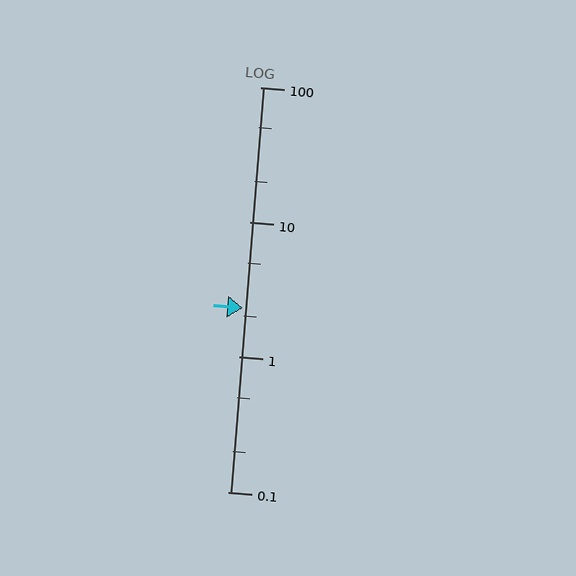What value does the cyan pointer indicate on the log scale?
The pointer indicates approximately 2.3.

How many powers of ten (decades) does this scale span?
The scale spans 3 decades, from 0.1 to 100.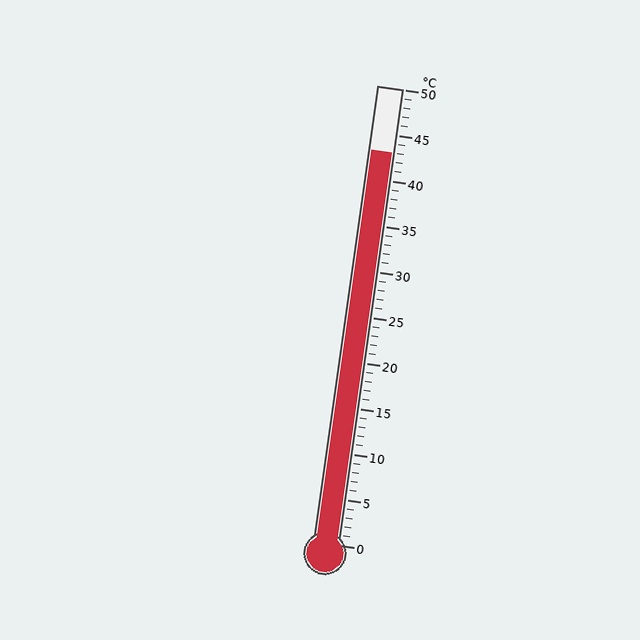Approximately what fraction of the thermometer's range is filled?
The thermometer is filled to approximately 85% of its range.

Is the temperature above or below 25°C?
The temperature is above 25°C.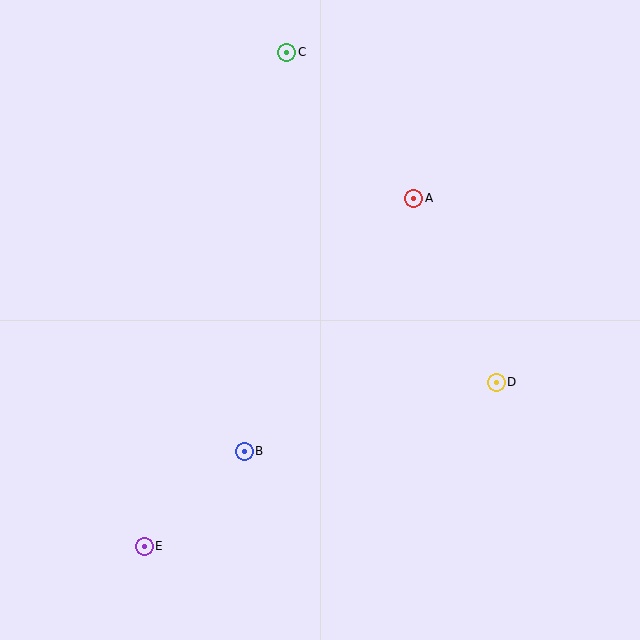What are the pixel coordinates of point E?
Point E is at (144, 546).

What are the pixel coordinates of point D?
Point D is at (496, 382).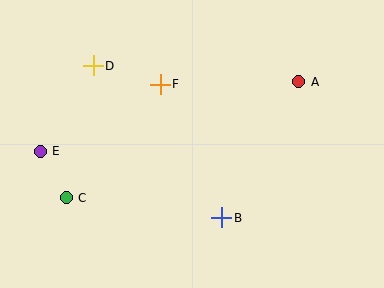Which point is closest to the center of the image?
Point F at (160, 84) is closest to the center.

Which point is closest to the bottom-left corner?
Point C is closest to the bottom-left corner.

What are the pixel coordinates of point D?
Point D is at (93, 66).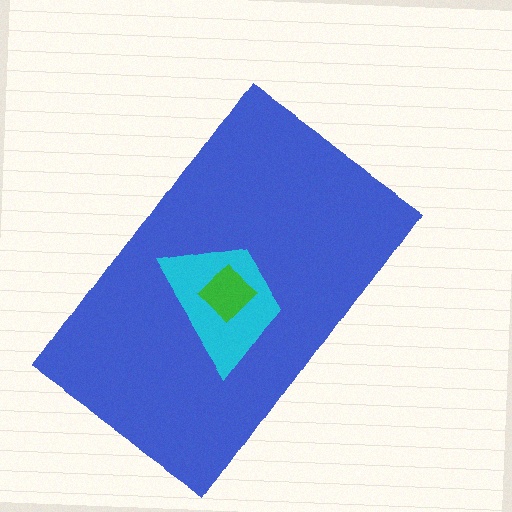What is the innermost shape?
The green diamond.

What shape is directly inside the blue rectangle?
The cyan trapezoid.